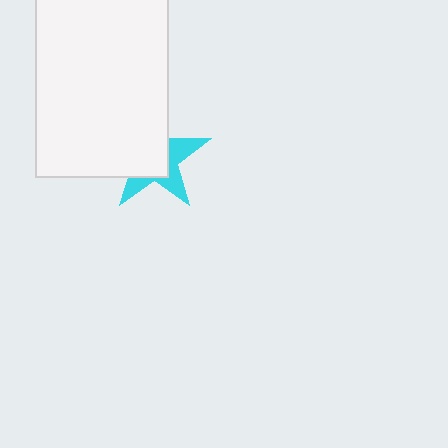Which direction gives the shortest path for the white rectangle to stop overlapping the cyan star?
Moving toward the upper-left gives the shortest separation.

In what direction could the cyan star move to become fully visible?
The cyan star could move toward the lower-right. That would shift it out from behind the white rectangle entirely.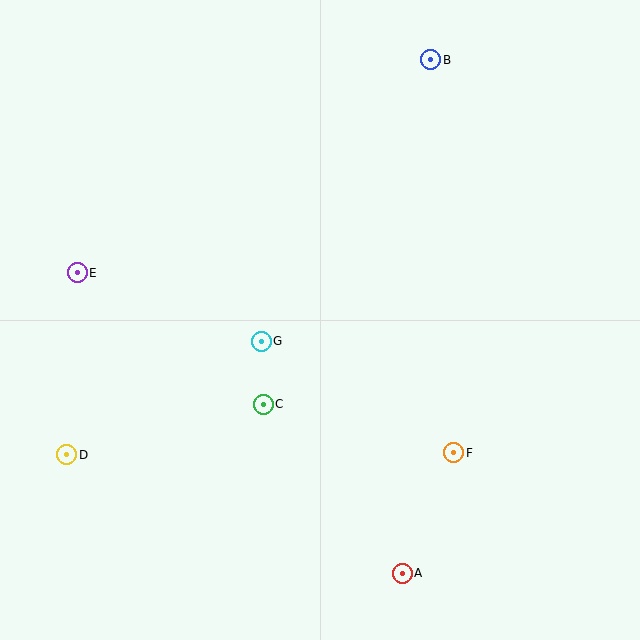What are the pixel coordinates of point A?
Point A is at (402, 573).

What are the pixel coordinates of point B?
Point B is at (431, 60).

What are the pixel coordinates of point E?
Point E is at (77, 273).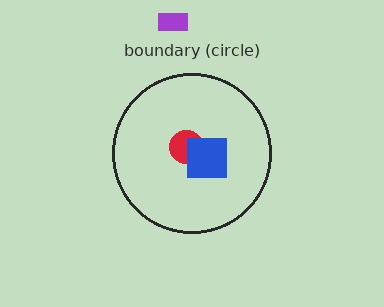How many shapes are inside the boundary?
4 inside, 1 outside.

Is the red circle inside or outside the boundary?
Inside.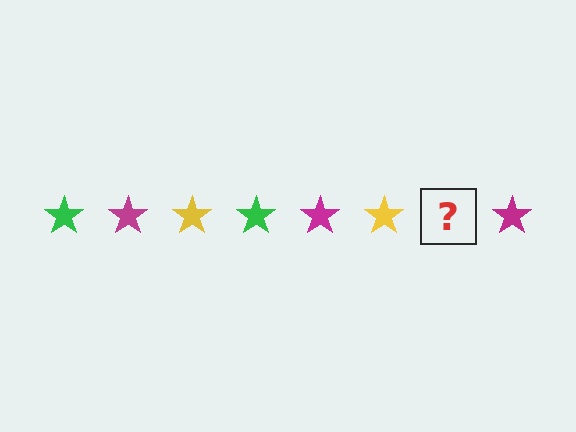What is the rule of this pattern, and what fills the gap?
The rule is that the pattern cycles through green, magenta, yellow stars. The gap should be filled with a green star.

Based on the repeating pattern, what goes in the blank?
The blank should be a green star.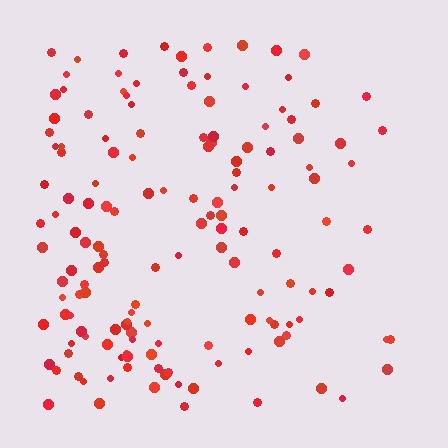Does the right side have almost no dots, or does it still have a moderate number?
Still a moderate number, just noticeably fewer than the left.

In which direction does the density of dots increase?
From right to left, with the left side densest.